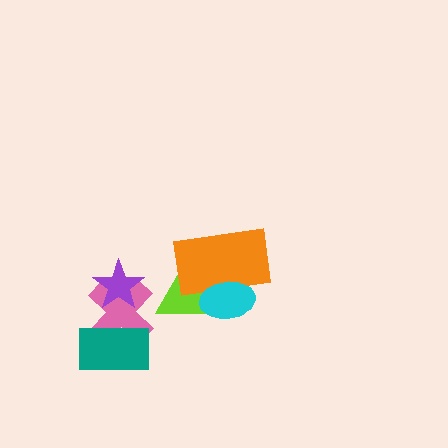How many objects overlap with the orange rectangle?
2 objects overlap with the orange rectangle.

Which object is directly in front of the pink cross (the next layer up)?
The purple star is directly in front of the pink cross.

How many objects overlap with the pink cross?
2 objects overlap with the pink cross.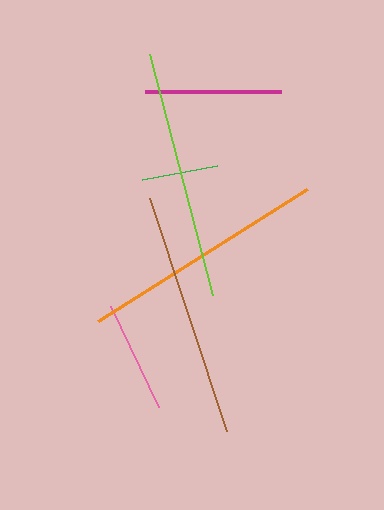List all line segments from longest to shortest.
From longest to shortest: lime, orange, brown, magenta, pink, green.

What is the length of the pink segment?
The pink segment is approximately 111 pixels long.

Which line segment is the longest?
The lime line is the longest at approximately 249 pixels.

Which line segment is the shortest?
The green line is the shortest at approximately 76 pixels.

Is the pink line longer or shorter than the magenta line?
The magenta line is longer than the pink line.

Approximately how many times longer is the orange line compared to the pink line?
The orange line is approximately 2.2 times the length of the pink line.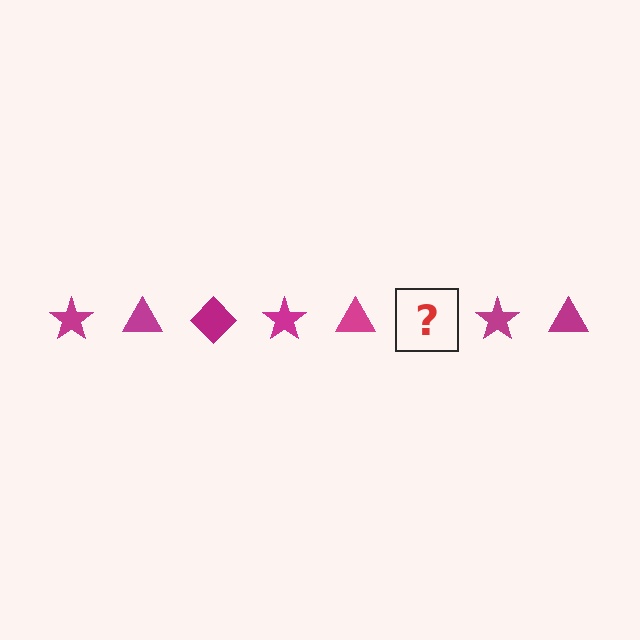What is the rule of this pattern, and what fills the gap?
The rule is that the pattern cycles through star, triangle, diamond shapes in magenta. The gap should be filled with a magenta diamond.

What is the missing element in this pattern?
The missing element is a magenta diamond.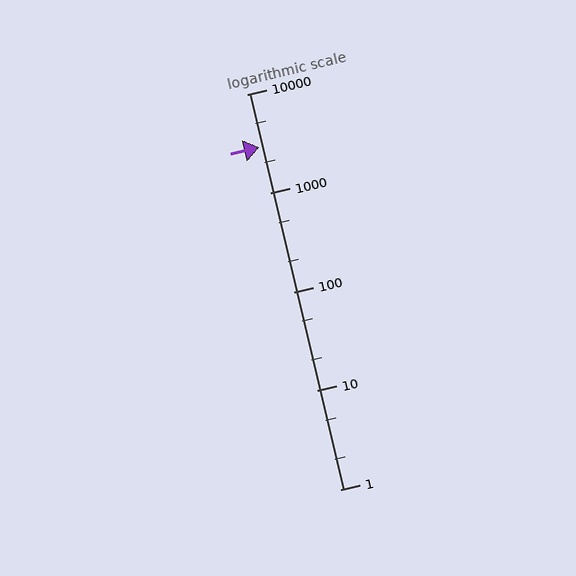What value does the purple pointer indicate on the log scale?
The pointer indicates approximately 2900.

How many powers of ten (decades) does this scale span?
The scale spans 4 decades, from 1 to 10000.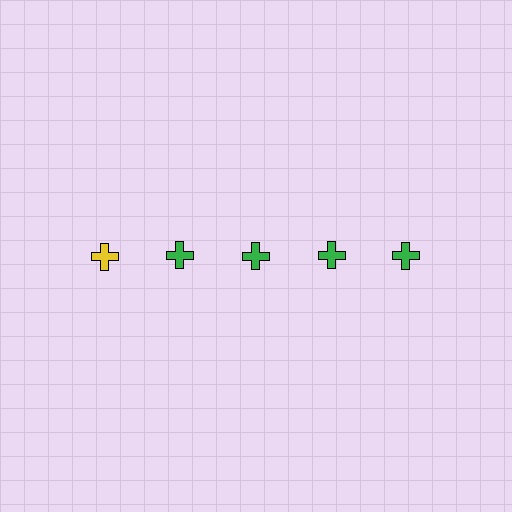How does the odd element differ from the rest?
It has a different color: yellow instead of green.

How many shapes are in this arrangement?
There are 5 shapes arranged in a grid pattern.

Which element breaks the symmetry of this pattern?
The yellow cross in the top row, leftmost column breaks the symmetry. All other shapes are green crosses.